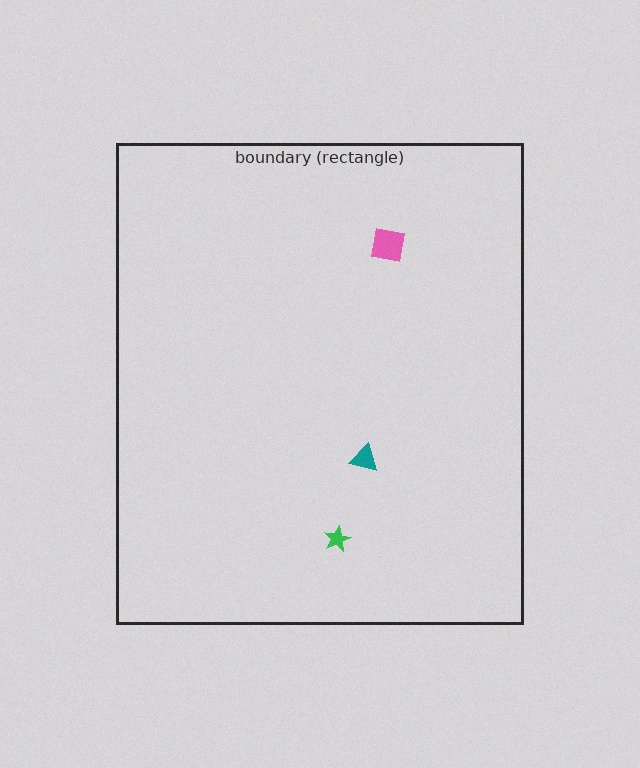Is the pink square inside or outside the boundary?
Inside.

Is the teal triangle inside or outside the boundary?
Inside.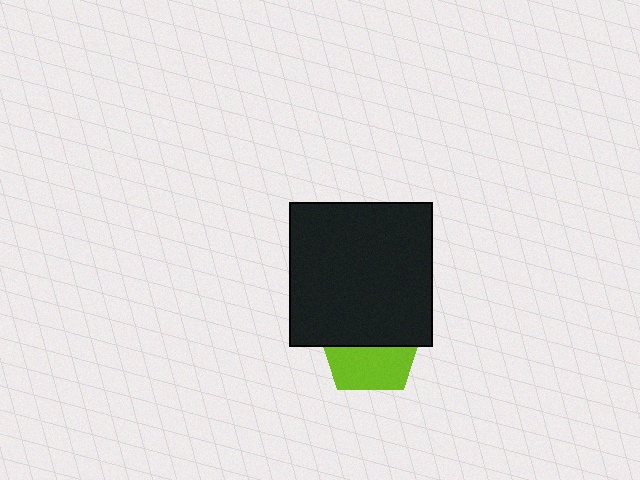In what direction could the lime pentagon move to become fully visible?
The lime pentagon could move down. That would shift it out from behind the black square entirely.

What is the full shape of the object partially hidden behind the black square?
The partially hidden object is a lime pentagon.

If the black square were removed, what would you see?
You would see the complete lime pentagon.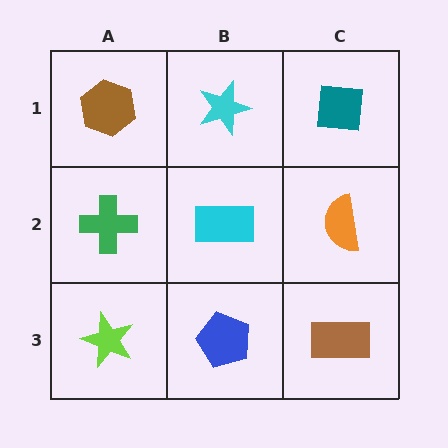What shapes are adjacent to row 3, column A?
A green cross (row 2, column A), a blue pentagon (row 3, column B).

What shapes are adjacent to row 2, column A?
A brown hexagon (row 1, column A), a lime star (row 3, column A), a cyan rectangle (row 2, column B).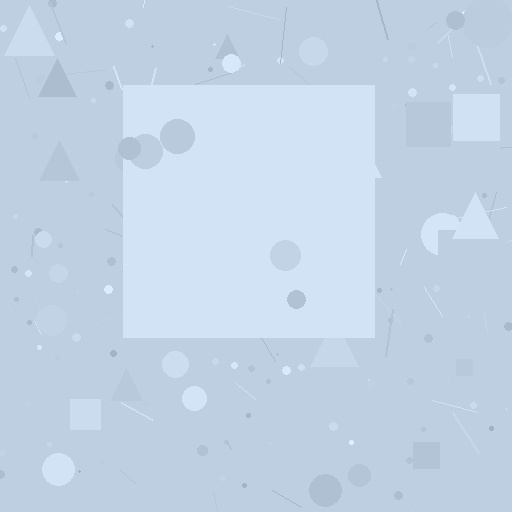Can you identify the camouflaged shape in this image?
The camouflaged shape is a square.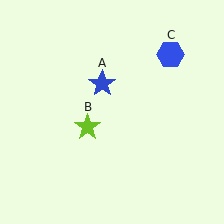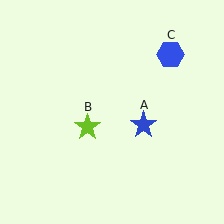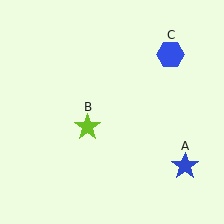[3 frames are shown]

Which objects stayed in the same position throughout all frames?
Lime star (object B) and blue hexagon (object C) remained stationary.